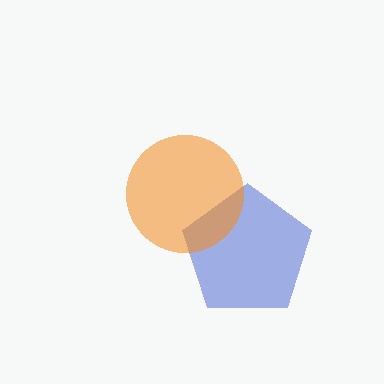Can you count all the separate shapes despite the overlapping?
Yes, there are 2 separate shapes.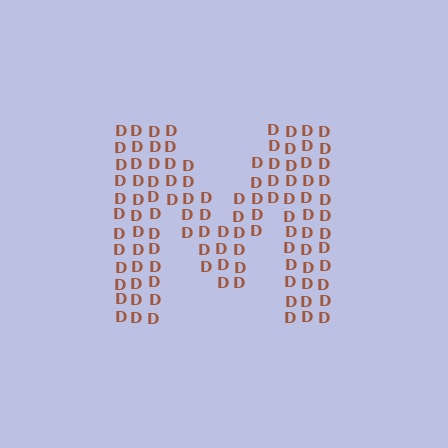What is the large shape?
The large shape is the letter M.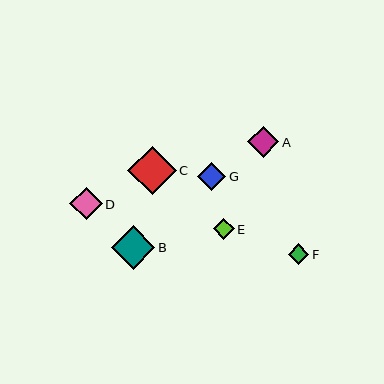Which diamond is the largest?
Diamond C is the largest with a size of approximately 49 pixels.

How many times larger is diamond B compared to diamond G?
Diamond B is approximately 1.5 times the size of diamond G.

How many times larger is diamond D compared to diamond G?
Diamond D is approximately 1.1 times the size of diamond G.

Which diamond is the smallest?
Diamond F is the smallest with a size of approximately 21 pixels.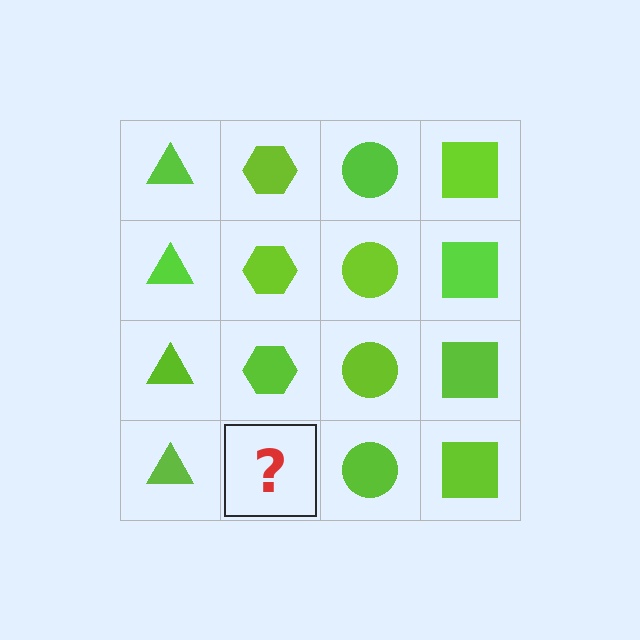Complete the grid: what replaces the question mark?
The question mark should be replaced with a lime hexagon.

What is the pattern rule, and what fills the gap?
The rule is that each column has a consistent shape. The gap should be filled with a lime hexagon.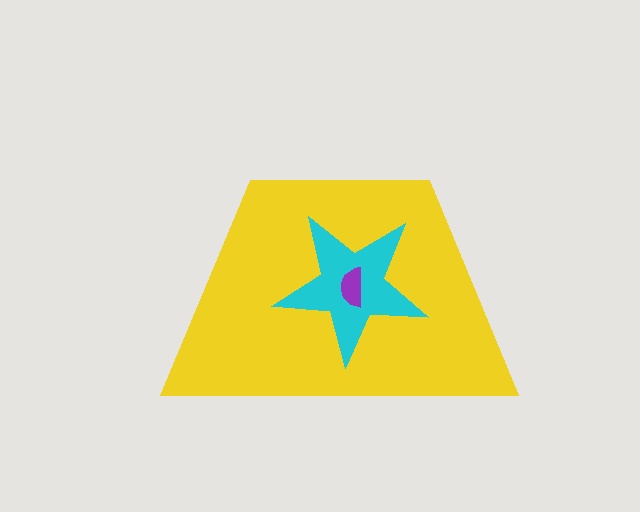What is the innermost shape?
The purple semicircle.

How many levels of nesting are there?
3.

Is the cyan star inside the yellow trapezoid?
Yes.